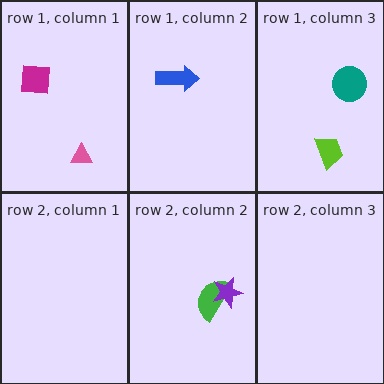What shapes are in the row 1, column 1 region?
The pink triangle, the magenta square.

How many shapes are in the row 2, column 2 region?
2.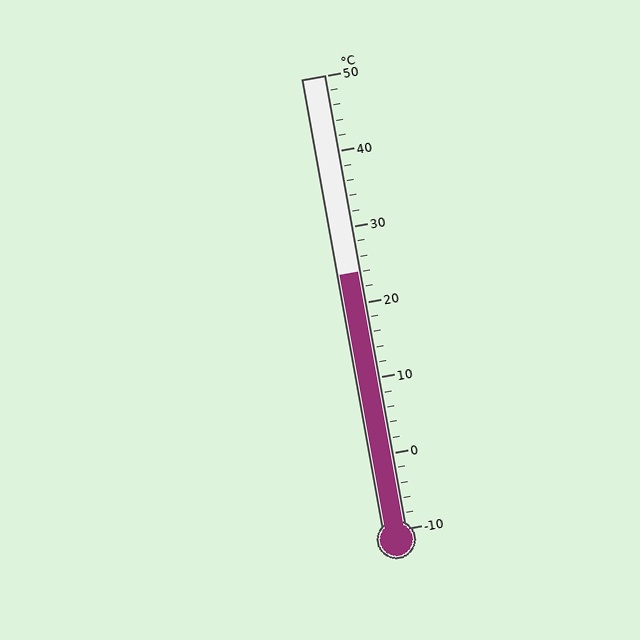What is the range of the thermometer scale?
The thermometer scale ranges from -10°C to 50°C.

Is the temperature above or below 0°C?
The temperature is above 0°C.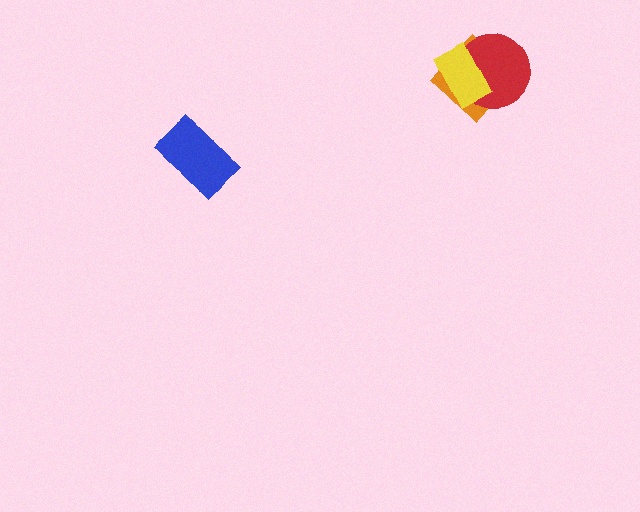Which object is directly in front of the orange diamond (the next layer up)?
The red circle is directly in front of the orange diamond.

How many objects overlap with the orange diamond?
2 objects overlap with the orange diamond.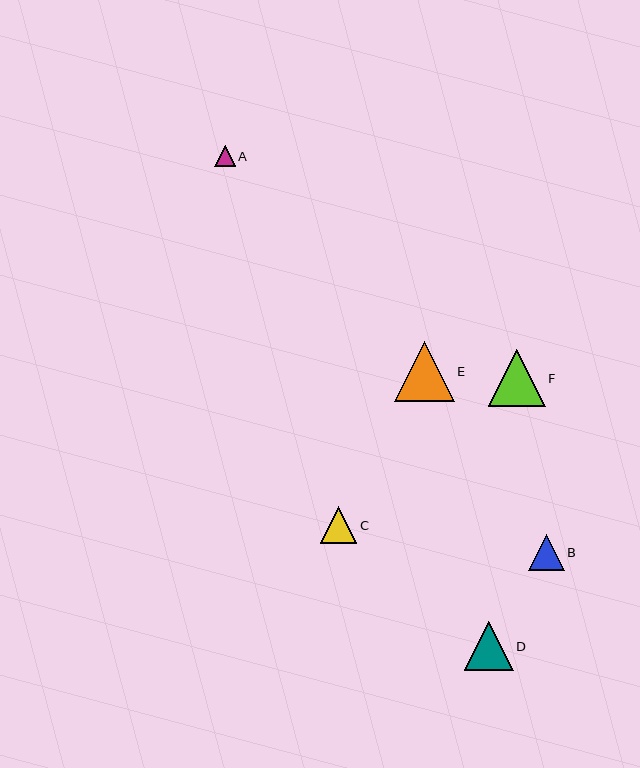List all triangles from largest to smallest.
From largest to smallest: E, F, D, C, B, A.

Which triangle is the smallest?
Triangle A is the smallest with a size of approximately 21 pixels.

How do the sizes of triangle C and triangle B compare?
Triangle C and triangle B are approximately the same size.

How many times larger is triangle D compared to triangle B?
Triangle D is approximately 1.4 times the size of triangle B.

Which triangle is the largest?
Triangle E is the largest with a size of approximately 60 pixels.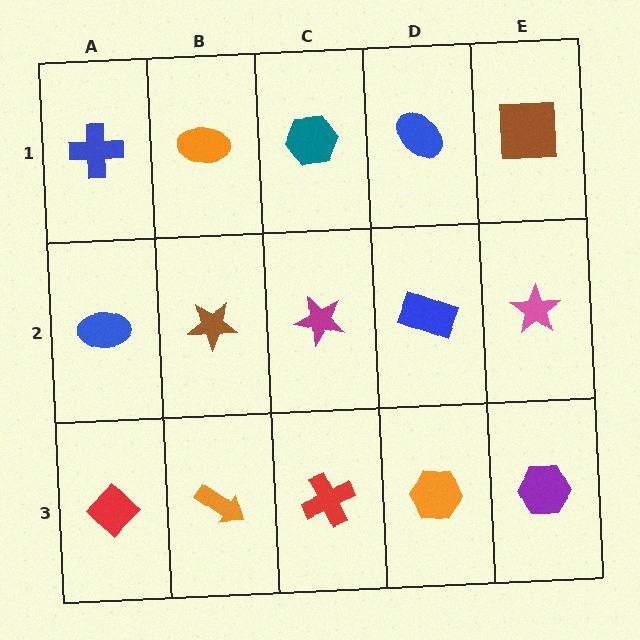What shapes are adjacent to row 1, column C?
A magenta star (row 2, column C), an orange ellipse (row 1, column B), a blue ellipse (row 1, column D).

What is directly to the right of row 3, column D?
A purple hexagon.